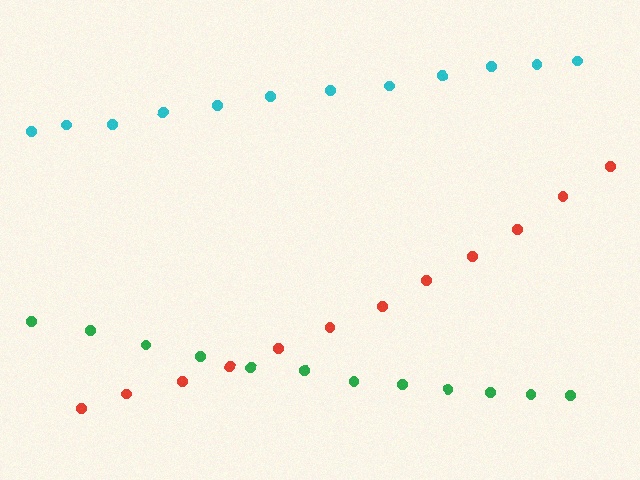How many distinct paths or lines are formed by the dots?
There are 3 distinct paths.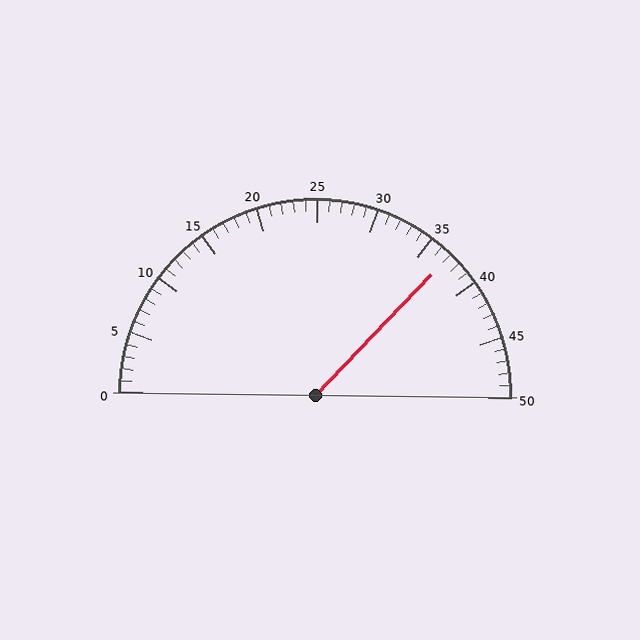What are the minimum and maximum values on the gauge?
The gauge ranges from 0 to 50.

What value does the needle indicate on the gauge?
The needle indicates approximately 37.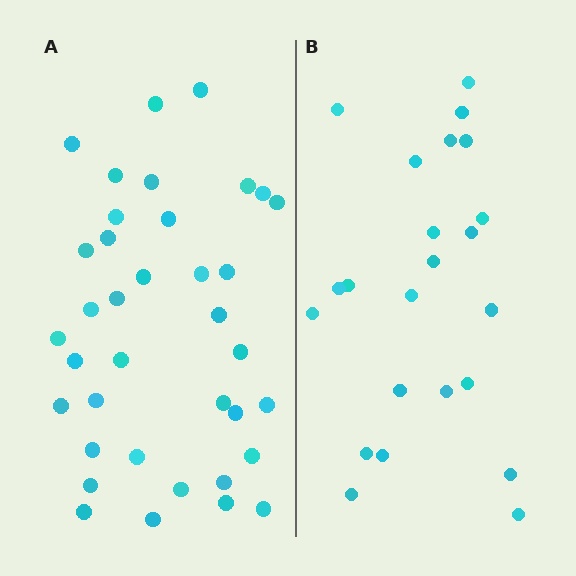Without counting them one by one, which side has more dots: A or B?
Region A (the left region) has more dots.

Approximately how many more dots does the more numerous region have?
Region A has approximately 15 more dots than region B.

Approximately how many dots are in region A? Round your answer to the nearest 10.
About 40 dots. (The exact count is 37, which rounds to 40.)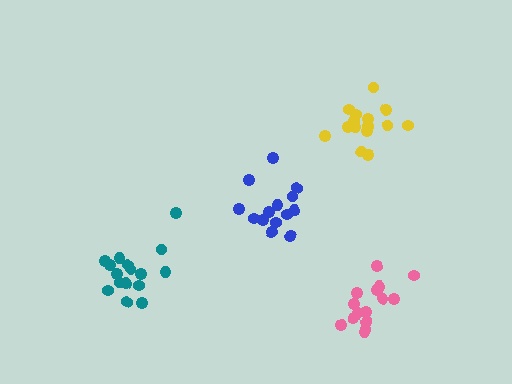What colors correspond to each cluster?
The clusters are colored: teal, pink, yellow, blue.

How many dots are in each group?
Group 1: 16 dots, Group 2: 15 dots, Group 3: 15 dots, Group 4: 14 dots (60 total).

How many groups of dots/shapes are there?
There are 4 groups.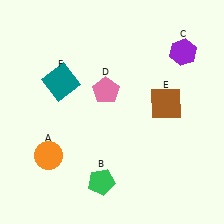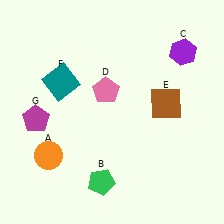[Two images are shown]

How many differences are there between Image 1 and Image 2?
There is 1 difference between the two images.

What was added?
A magenta pentagon (G) was added in Image 2.